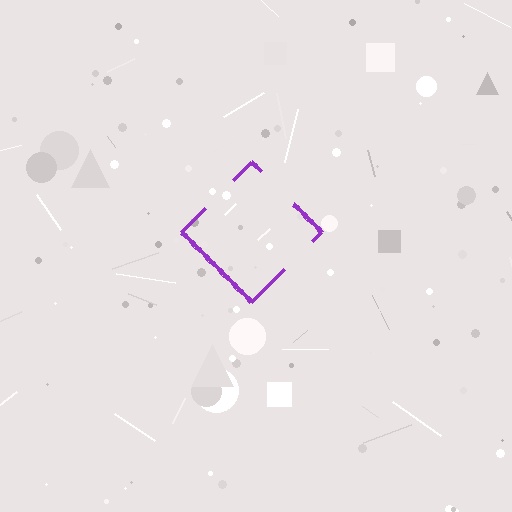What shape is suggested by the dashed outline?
The dashed outline suggests a diamond.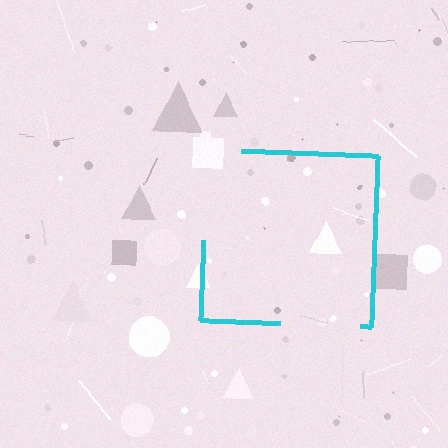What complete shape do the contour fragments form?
The contour fragments form a square.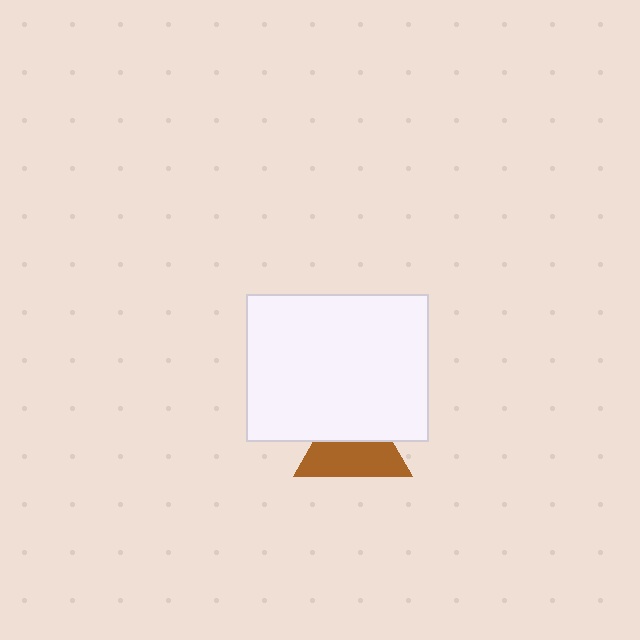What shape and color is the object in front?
The object in front is a white rectangle.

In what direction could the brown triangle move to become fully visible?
The brown triangle could move down. That would shift it out from behind the white rectangle entirely.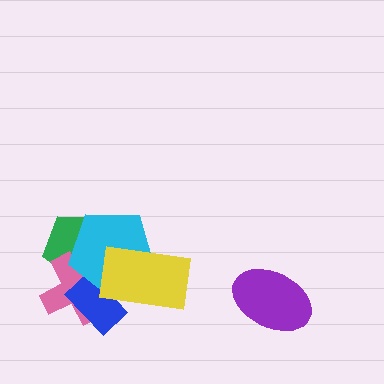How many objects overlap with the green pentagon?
2 objects overlap with the green pentagon.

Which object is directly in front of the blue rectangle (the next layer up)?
The cyan pentagon is directly in front of the blue rectangle.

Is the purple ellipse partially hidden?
No, no other shape covers it.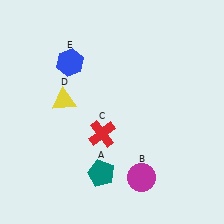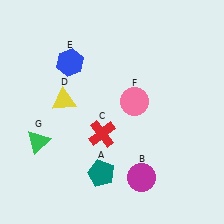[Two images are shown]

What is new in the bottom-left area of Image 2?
A green triangle (G) was added in the bottom-left area of Image 2.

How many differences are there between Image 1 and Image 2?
There are 2 differences between the two images.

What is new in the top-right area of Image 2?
A pink circle (F) was added in the top-right area of Image 2.